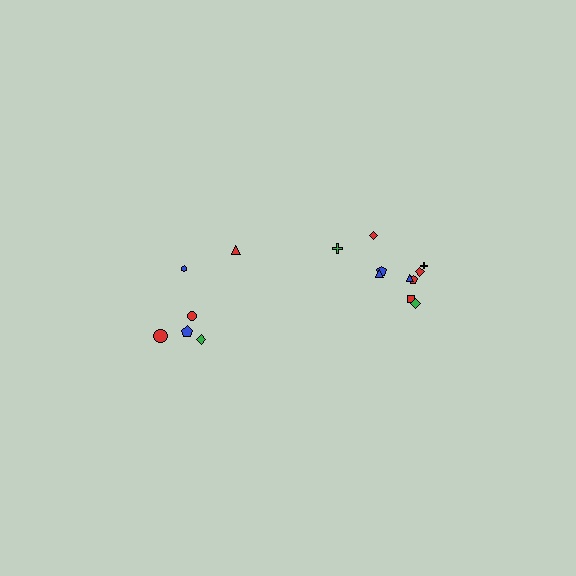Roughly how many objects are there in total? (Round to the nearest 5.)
Roughly 15 objects in total.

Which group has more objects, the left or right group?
The right group.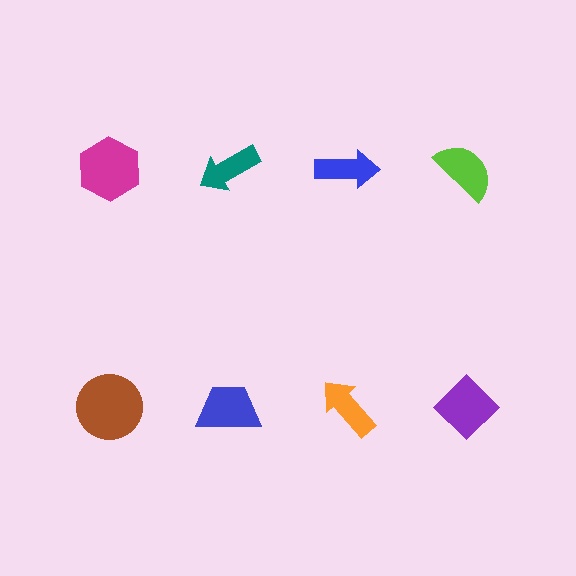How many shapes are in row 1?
4 shapes.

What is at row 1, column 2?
A teal arrow.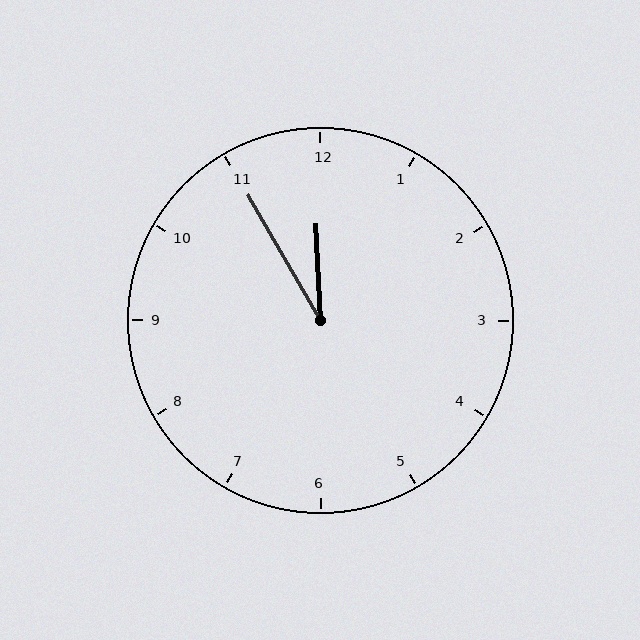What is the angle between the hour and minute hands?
Approximately 28 degrees.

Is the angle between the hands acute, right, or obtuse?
It is acute.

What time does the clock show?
11:55.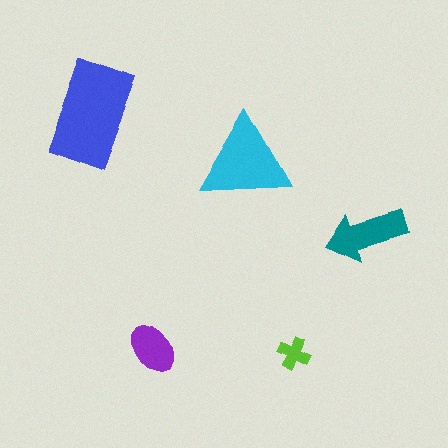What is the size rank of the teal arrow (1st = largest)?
3rd.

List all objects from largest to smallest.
The blue rectangle, the cyan triangle, the teal arrow, the purple ellipse, the lime cross.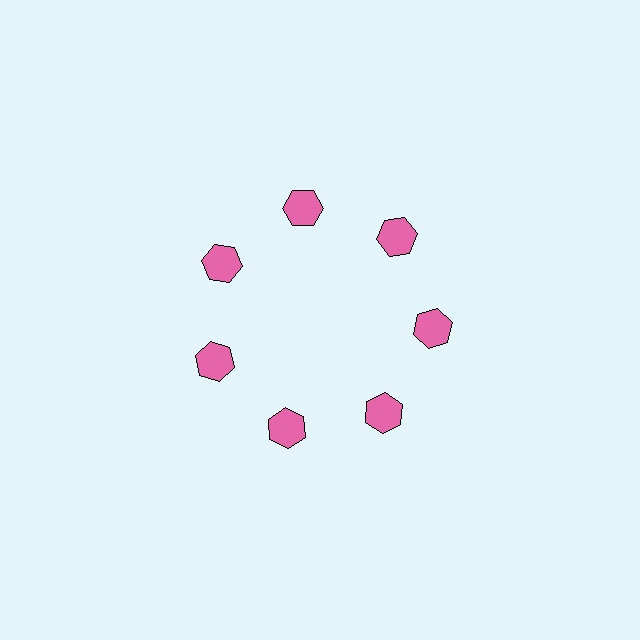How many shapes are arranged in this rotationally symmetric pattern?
There are 7 shapes, arranged in 7 groups of 1.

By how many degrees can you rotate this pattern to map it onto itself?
The pattern maps onto itself every 51 degrees of rotation.